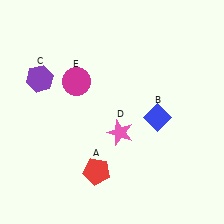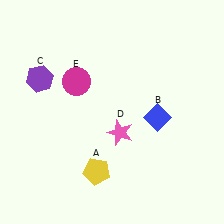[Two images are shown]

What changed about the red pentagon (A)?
In Image 1, A is red. In Image 2, it changed to yellow.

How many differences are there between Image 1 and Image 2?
There is 1 difference between the two images.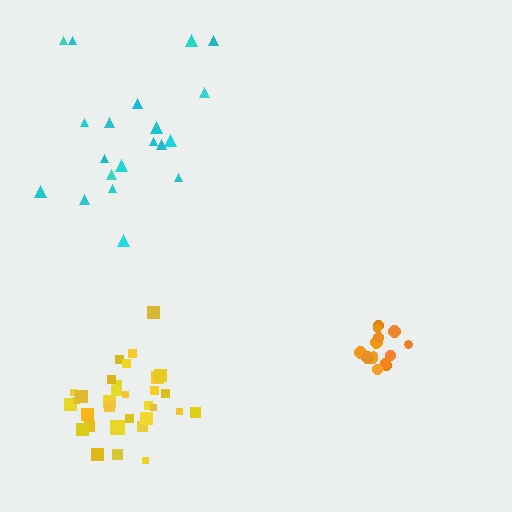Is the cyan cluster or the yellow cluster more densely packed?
Yellow.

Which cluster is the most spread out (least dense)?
Cyan.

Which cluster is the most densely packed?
Yellow.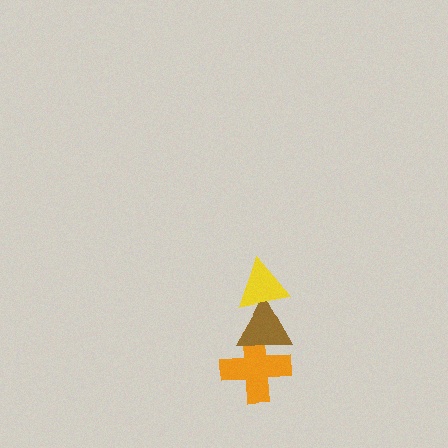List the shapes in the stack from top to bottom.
From top to bottom: the yellow triangle, the brown triangle, the orange cross.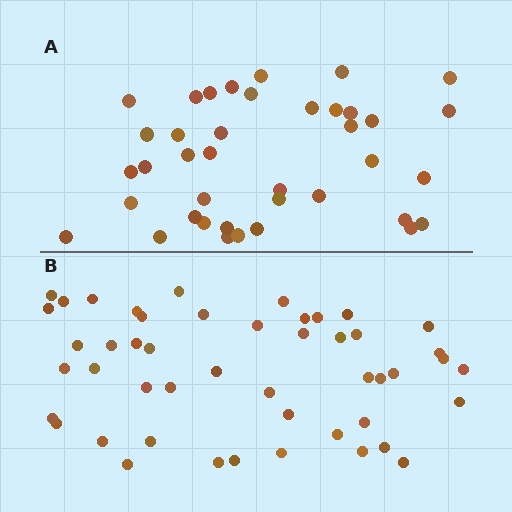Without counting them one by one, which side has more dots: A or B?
Region B (the bottom region) has more dots.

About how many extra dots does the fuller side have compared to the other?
Region B has roughly 8 or so more dots than region A.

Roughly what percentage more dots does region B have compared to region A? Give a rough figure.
About 25% more.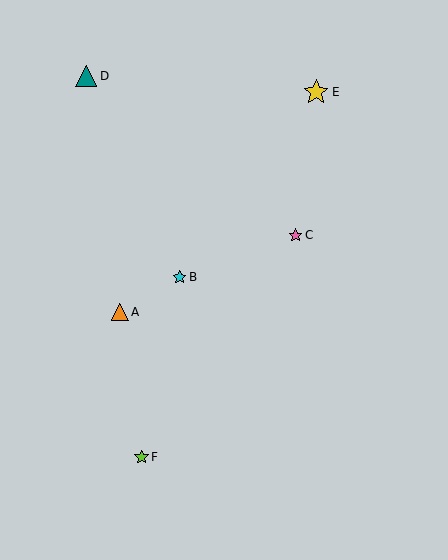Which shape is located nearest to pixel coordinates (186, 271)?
The cyan star (labeled B) at (179, 277) is nearest to that location.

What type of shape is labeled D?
Shape D is a teal triangle.